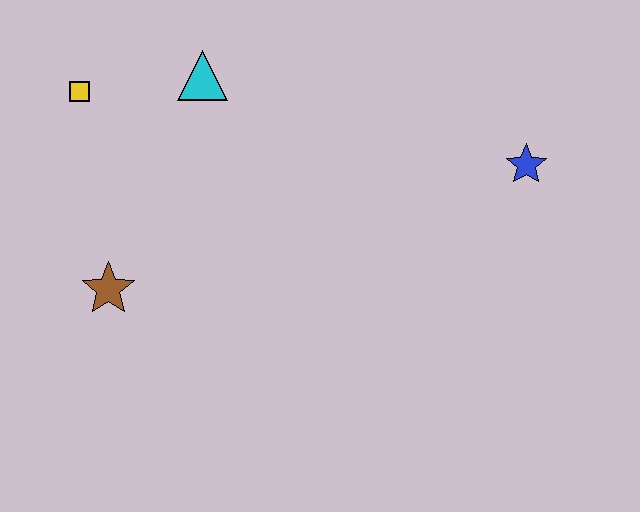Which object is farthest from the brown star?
The blue star is farthest from the brown star.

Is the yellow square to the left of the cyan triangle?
Yes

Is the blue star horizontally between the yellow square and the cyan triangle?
No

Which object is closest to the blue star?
The cyan triangle is closest to the blue star.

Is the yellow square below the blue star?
No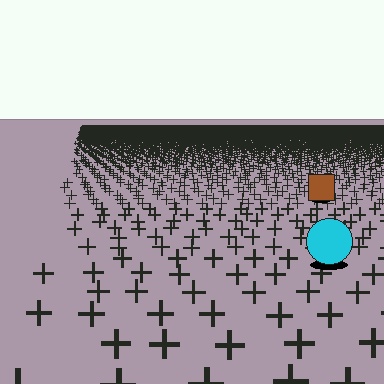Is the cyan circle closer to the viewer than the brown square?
Yes. The cyan circle is closer — you can tell from the texture gradient: the ground texture is coarser near it.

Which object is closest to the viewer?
The cyan circle is closest. The texture marks near it are larger and more spread out.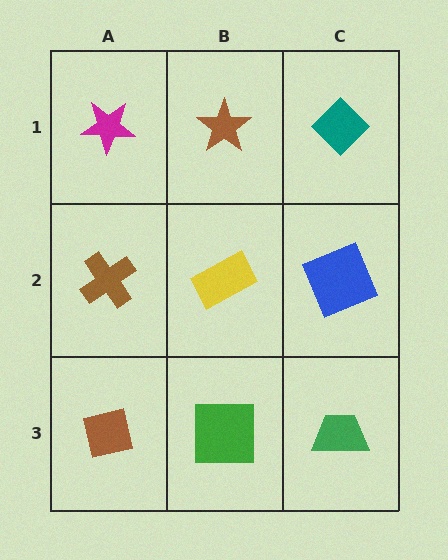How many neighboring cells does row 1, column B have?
3.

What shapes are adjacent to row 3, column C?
A blue square (row 2, column C), a green square (row 3, column B).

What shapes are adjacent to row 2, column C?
A teal diamond (row 1, column C), a green trapezoid (row 3, column C), a yellow rectangle (row 2, column B).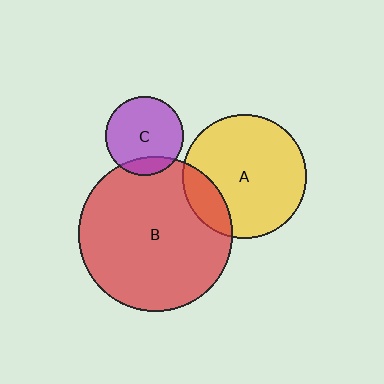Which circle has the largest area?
Circle B (red).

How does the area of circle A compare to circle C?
Approximately 2.5 times.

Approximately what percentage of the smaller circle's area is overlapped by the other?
Approximately 15%.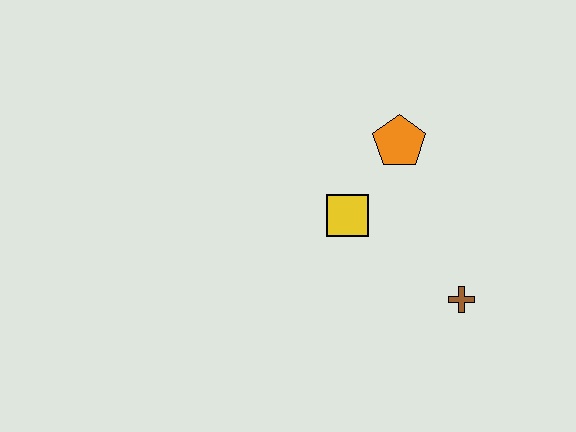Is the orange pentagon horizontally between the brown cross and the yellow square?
Yes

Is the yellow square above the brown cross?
Yes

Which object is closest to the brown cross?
The yellow square is closest to the brown cross.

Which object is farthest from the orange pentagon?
The brown cross is farthest from the orange pentagon.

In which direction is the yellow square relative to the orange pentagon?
The yellow square is below the orange pentagon.